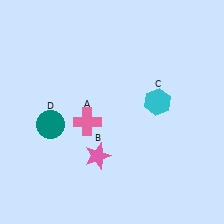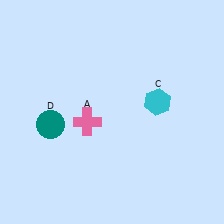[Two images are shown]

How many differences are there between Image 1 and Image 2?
There is 1 difference between the two images.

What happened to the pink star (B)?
The pink star (B) was removed in Image 2. It was in the bottom-left area of Image 1.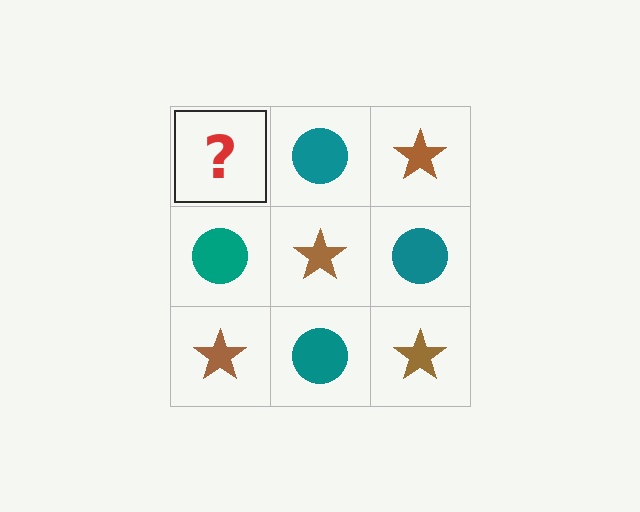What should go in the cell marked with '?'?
The missing cell should contain a brown star.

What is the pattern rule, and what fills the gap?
The rule is that it alternates brown star and teal circle in a checkerboard pattern. The gap should be filled with a brown star.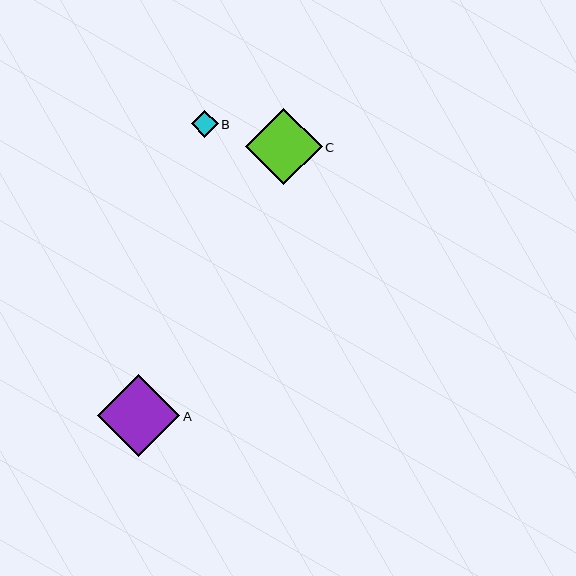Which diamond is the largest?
Diamond A is the largest with a size of approximately 82 pixels.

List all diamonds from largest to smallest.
From largest to smallest: A, C, B.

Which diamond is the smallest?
Diamond B is the smallest with a size of approximately 27 pixels.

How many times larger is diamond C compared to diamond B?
Diamond C is approximately 2.8 times the size of diamond B.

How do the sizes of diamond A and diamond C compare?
Diamond A and diamond C are approximately the same size.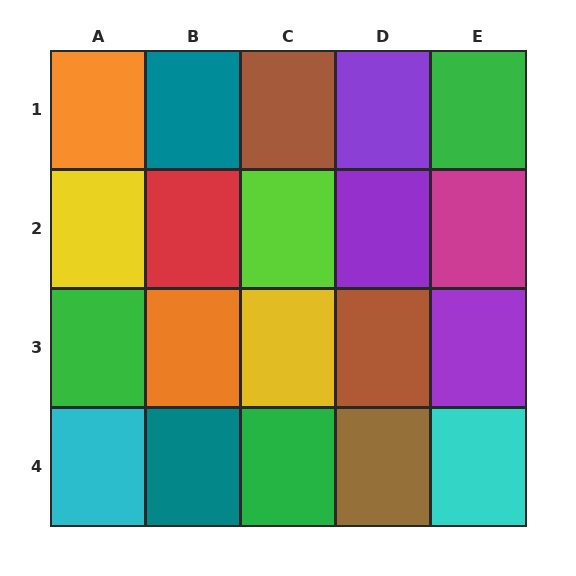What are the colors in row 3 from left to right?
Green, orange, yellow, brown, purple.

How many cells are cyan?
2 cells are cyan.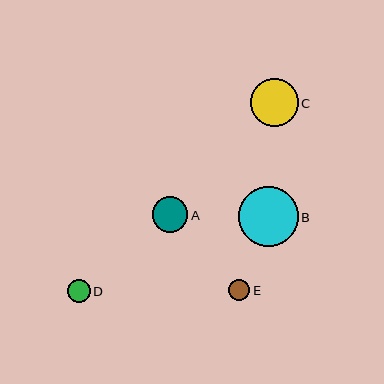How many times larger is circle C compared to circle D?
Circle C is approximately 2.1 times the size of circle D.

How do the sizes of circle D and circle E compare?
Circle D and circle E are approximately the same size.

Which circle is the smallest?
Circle E is the smallest with a size of approximately 21 pixels.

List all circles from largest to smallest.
From largest to smallest: B, C, A, D, E.